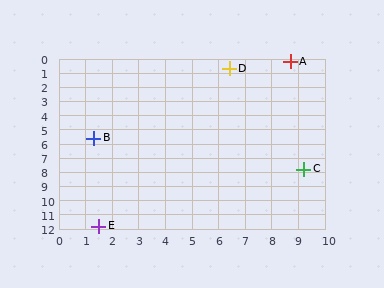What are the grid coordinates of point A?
Point A is at approximately (8.7, 0.2).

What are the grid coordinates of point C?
Point C is at approximately (9.2, 7.8).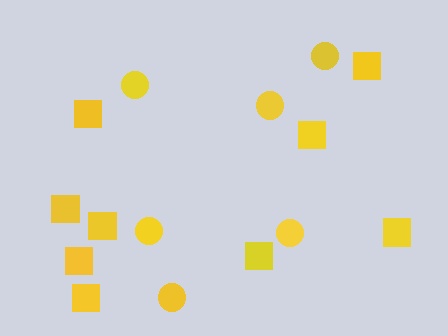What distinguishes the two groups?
There are 2 groups: one group of squares (9) and one group of circles (6).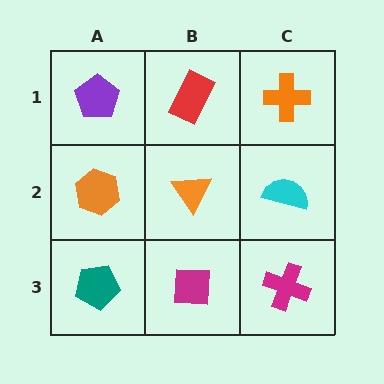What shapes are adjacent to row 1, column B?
An orange triangle (row 2, column B), a purple pentagon (row 1, column A), an orange cross (row 1, column C).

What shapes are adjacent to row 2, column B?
A red rectangle (row 1, column B), a magenta square (row 3, column B), an orange hexagon (row 2, column A), a cyan semicircle (row 2, column C).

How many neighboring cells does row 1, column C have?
2.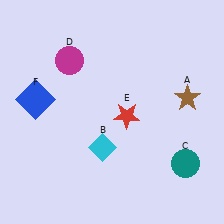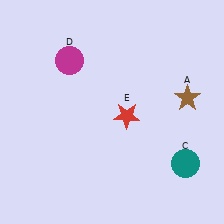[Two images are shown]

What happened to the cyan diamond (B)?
The cyan diamond (B) was removed in Image 2. It was in the bottom-left area of Image 1.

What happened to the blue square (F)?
The blue square (F) was removed in Image 2. It was in the top-left area of Image 1.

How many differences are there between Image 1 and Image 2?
There are 2 differences between the two images.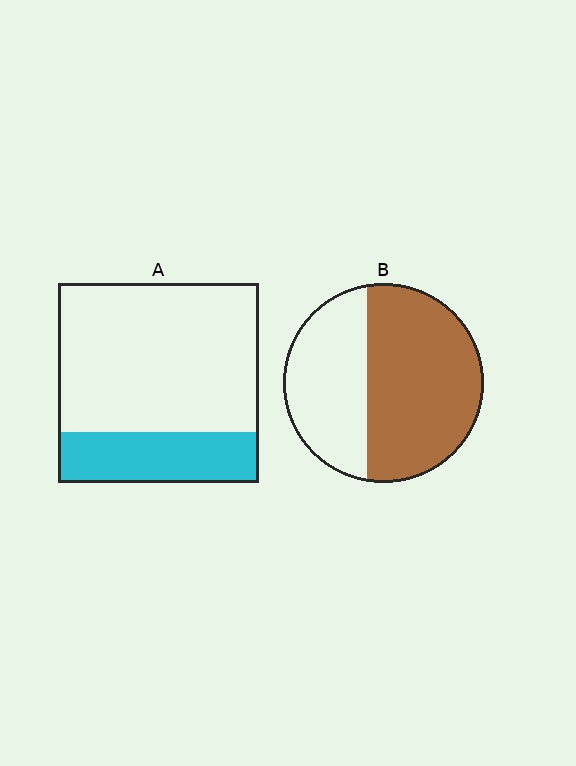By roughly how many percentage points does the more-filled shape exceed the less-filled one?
By roughly 35 percentage points (B over A).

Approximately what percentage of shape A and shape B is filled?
A is approximately 25% and B is approximately 60%.